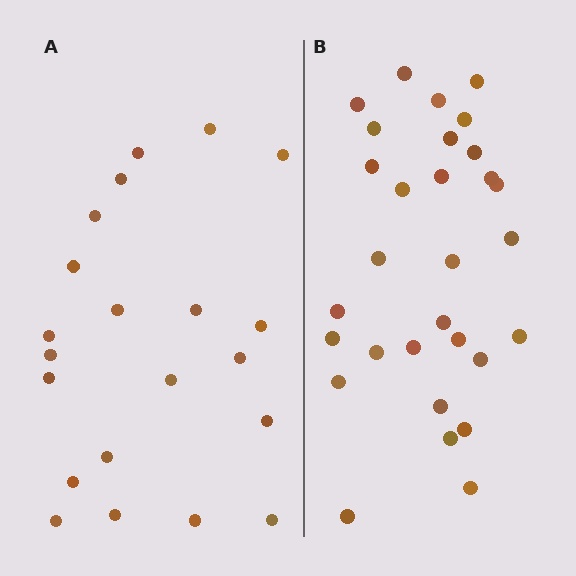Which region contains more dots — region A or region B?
Region B (the right region) has more dots.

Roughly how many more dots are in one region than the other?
Region B has roughly 8 or so more dots than region A.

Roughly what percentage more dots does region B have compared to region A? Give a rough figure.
About 45% more.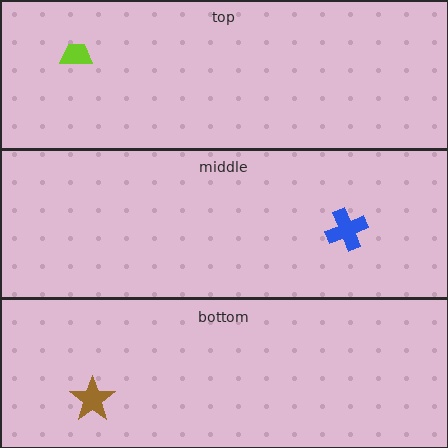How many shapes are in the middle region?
1.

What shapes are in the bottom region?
The brown star.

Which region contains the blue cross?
The middle region.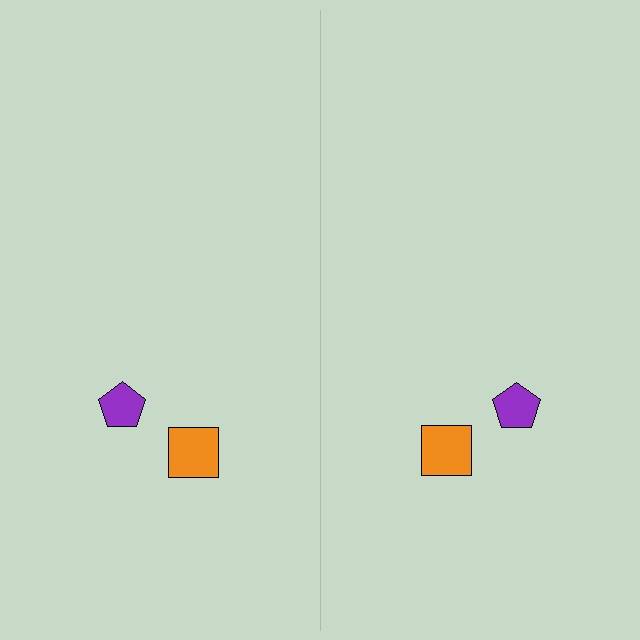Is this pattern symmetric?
Yes, this pattern has bilateral (reflection) symmetry.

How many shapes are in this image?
There are 4 shapes in this image.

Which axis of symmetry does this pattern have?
The pattern has a vertical axis of symmetry running through the center of the image.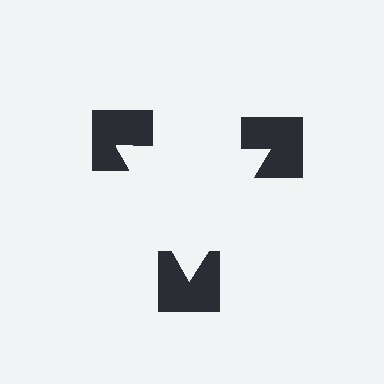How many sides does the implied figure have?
3 sides.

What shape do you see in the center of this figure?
An illusory triangle — its edges are inferred from the aligned wedge cuts in the notched squares, not physically drawn.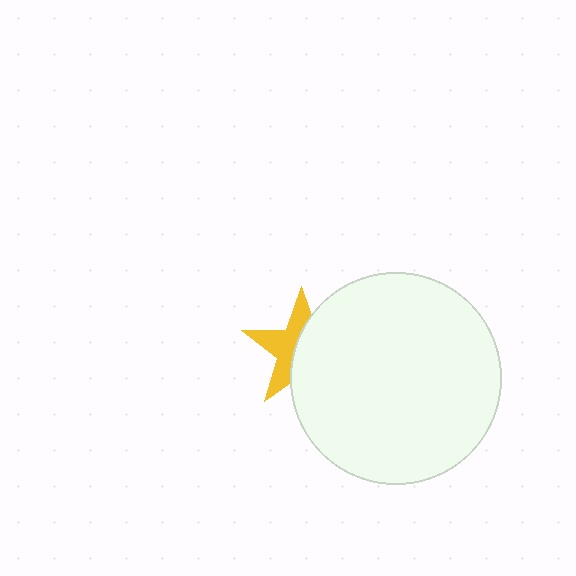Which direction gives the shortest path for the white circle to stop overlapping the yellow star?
Moving right gives the shortest separation.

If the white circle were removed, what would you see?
You would see the complete yellow star.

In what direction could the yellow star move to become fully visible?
The yellow star could move left. That would shift it out from behind the white circle entirely.